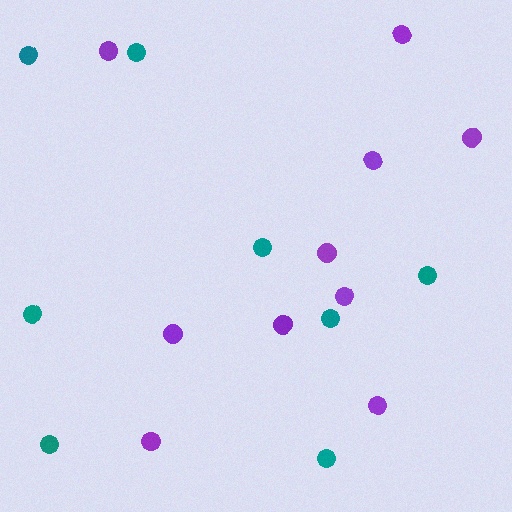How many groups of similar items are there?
There are 2 groups: one group of purple circles (10) and one group of teal circles (8).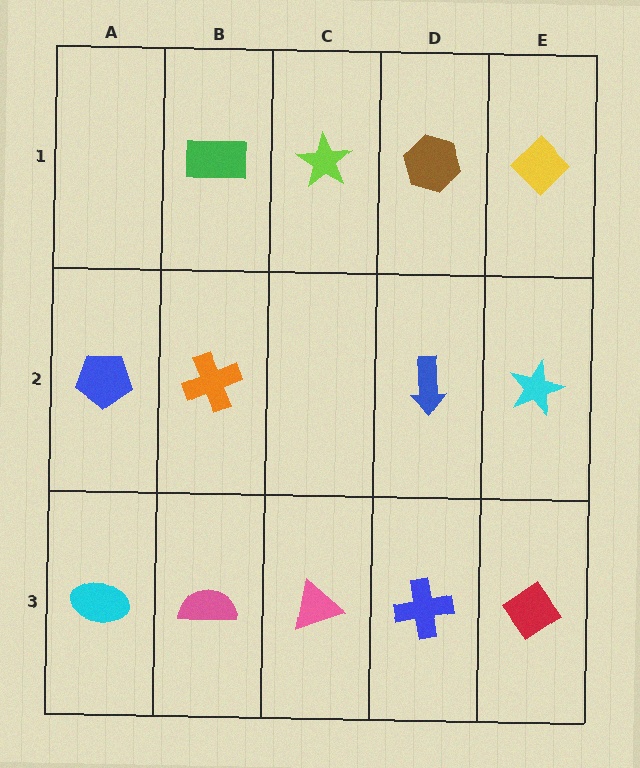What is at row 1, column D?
A brown hexagon.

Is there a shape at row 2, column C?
No, that cell is empty.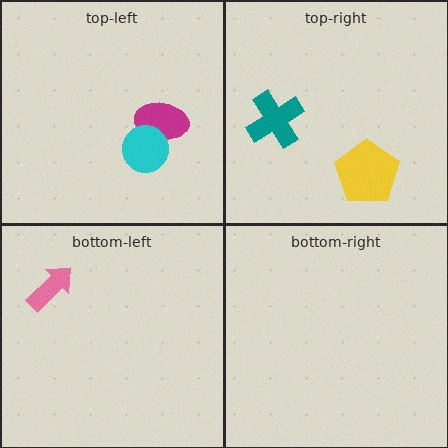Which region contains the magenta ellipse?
The top-left region.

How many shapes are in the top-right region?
2.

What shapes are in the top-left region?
The magenta ellipse, the cyan circle.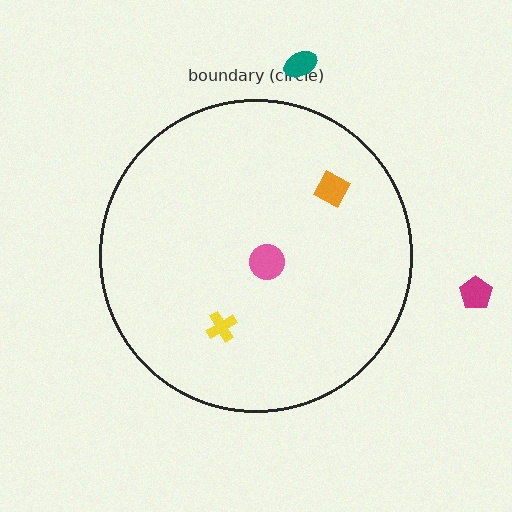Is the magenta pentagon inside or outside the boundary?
Outside.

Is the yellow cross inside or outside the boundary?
Inside.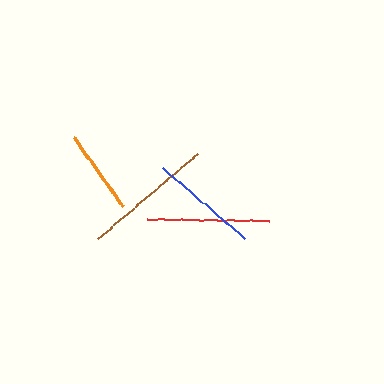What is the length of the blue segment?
The blue segment is approximately 109 pixels long.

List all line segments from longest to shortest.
From longest to shortest: brown, red, blue, orange.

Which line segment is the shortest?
The orange line is the shortest at approximately 85 pixels.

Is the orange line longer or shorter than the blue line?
The blue line is longer than the orange line.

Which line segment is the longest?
The brown line is the longest at approximately 132 pixels.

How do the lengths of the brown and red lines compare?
The brown and red lines are approximately the same length.